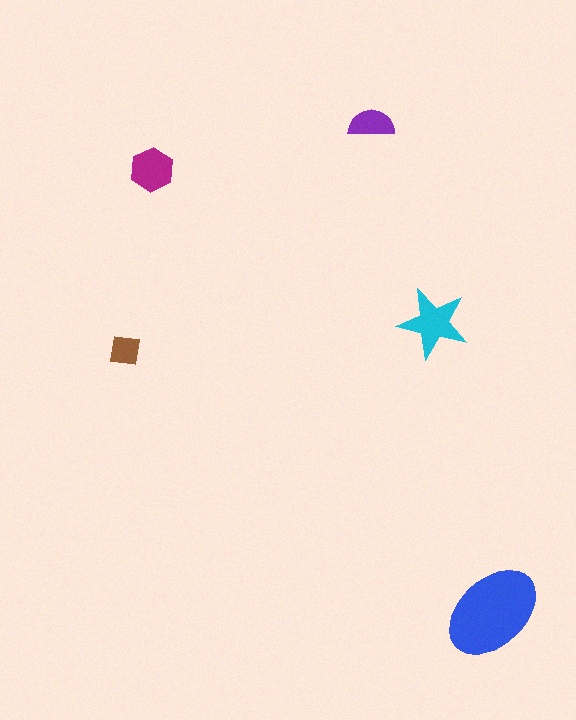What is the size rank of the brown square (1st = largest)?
5th.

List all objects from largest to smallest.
The blue ellipse, the cyan star, the magenta hexagon, the purple semicircle, the brown square.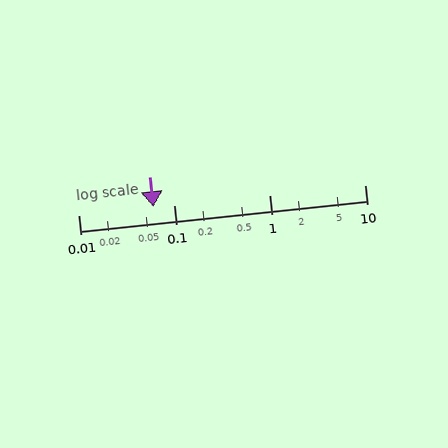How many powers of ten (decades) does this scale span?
The scale spans 3 decades, from 0.01 to 10.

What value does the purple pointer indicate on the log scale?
The pointer indicates approximately 0.061.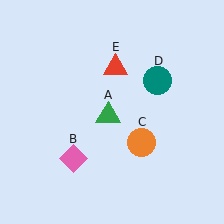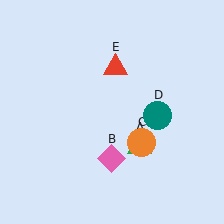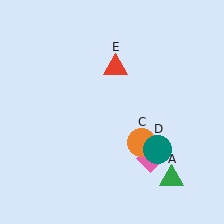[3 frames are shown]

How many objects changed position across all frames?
3 objects changed position: green triangle (object A), pink diamond (object B), teal circle (object D).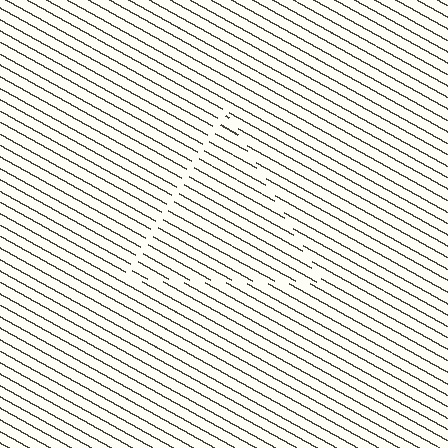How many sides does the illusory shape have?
3 sides — the line-ends trace a triangle.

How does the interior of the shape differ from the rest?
The interior of the shape contains the same grating, shifted by half a period — the contour is defined by the phase discontinuity where line-ends from the inner and outer gratings abut.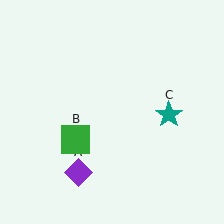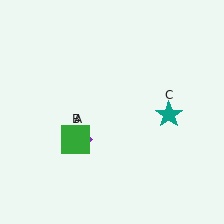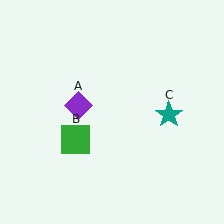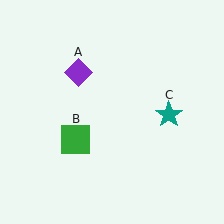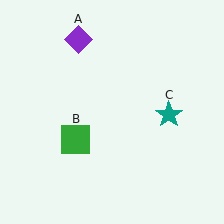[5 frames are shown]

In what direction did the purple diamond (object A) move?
The purple diamond (object A) moved up.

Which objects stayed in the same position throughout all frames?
Green square (object B) and teal star (object C) remained stationary.